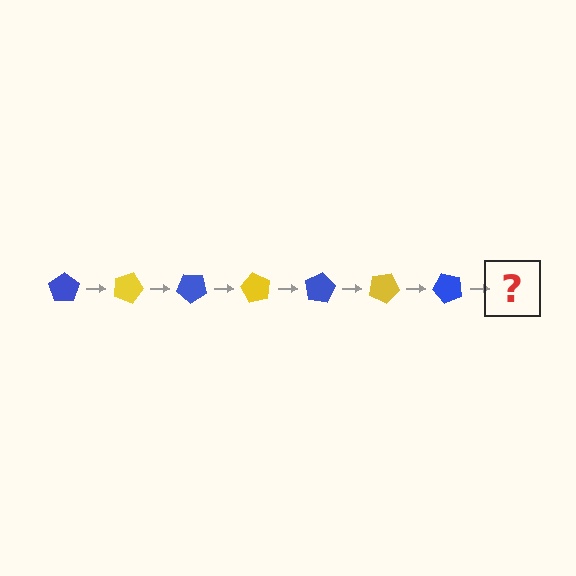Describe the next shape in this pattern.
It should be a yellow pentagon, rotated 140 degrees from the start.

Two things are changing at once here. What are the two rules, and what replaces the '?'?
The two rules are that it rotates 20 degrees each step and the color cycles through blue and yellow. The '?' should be a yellow pentagon, rotated 140 degrees from the start.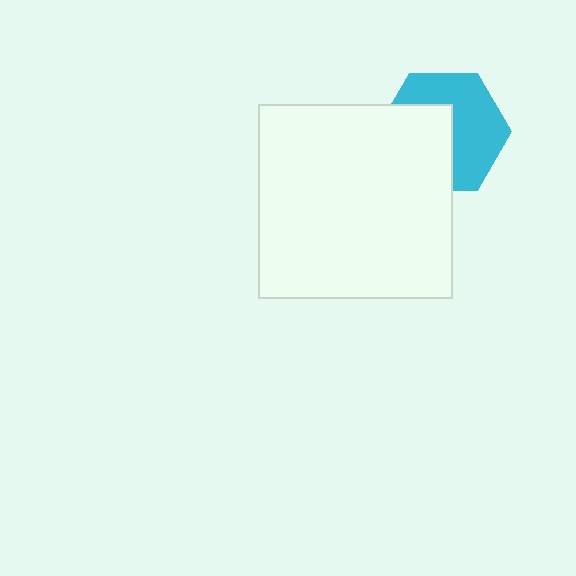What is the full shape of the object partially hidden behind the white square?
The partially hidden object is a cyan hexagon.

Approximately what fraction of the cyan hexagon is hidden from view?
Roughly 47% of the cyan hexagon is hidden behind the white square.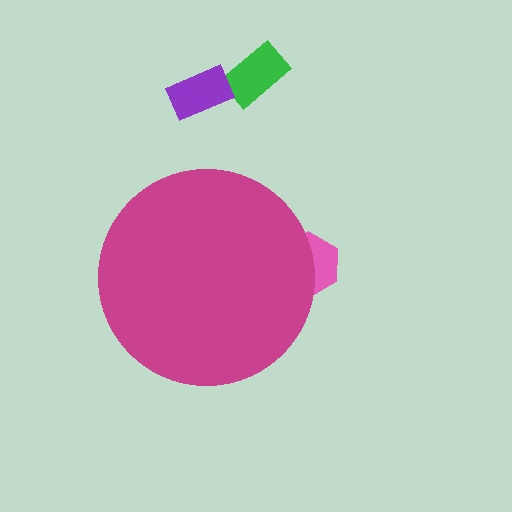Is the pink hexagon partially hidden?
Yes, the pink hexagon is partially hidden behind the magenta circle.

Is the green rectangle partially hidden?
No, the green rectangle is fully visible.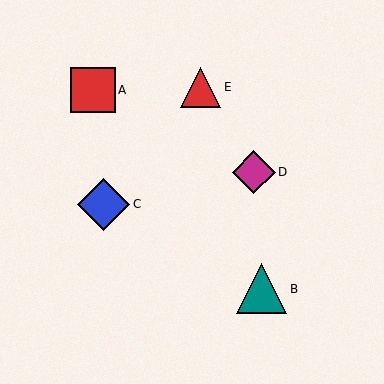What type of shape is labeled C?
Shape C is a blue diamond.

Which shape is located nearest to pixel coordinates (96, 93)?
The red square (labeled A) at (93, 90) is nearest to that location.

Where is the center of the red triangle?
The center of the red triangle is at (201, 87).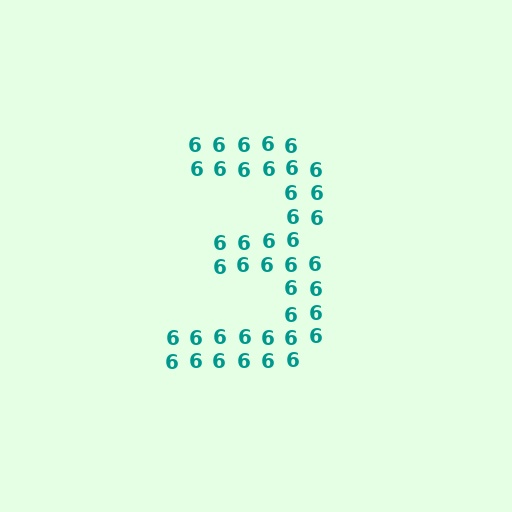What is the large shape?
The large shape is the digit 3.